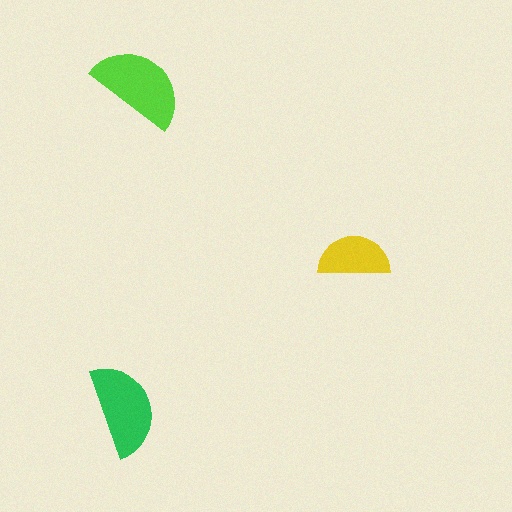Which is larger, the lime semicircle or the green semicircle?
The lime one.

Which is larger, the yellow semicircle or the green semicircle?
The green one.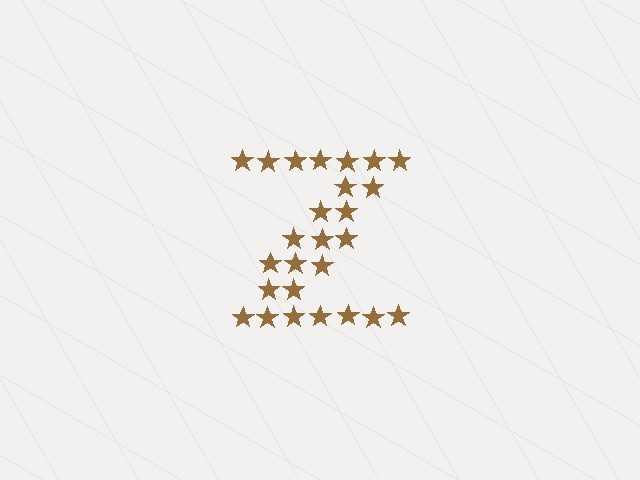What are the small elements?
The small elements are stars.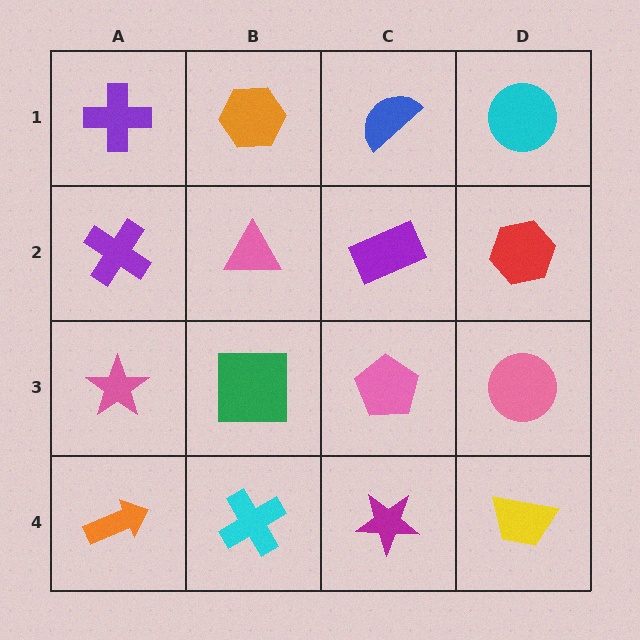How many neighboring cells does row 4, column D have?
2.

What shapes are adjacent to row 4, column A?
A pink star (row 3, column A), a cyan cross (row 4, column B).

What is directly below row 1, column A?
A purple cross.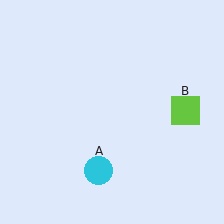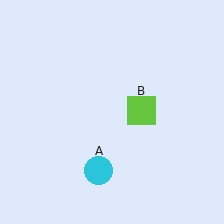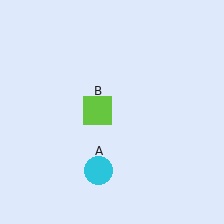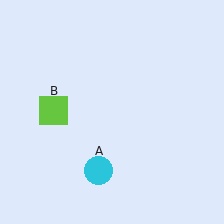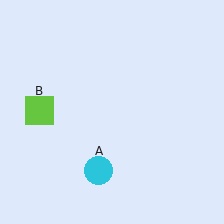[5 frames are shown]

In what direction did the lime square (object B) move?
The lime square (object B) moved left.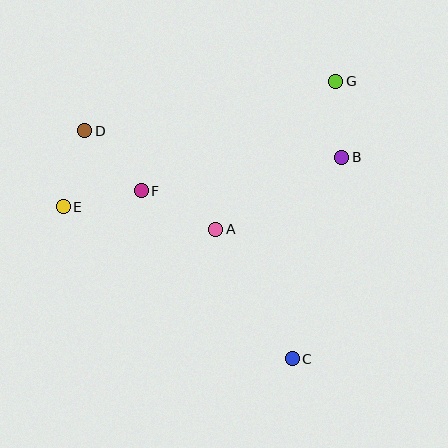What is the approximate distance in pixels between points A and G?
The distance between A and G is approximately 191 pixels.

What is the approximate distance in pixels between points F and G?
The distance between F and G is approximately 223 pixels.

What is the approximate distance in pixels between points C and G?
The distance between C and G is approximately 281 pixels.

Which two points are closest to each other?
Points B and G are closest to each other.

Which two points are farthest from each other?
Points C and D are farthest from each other.